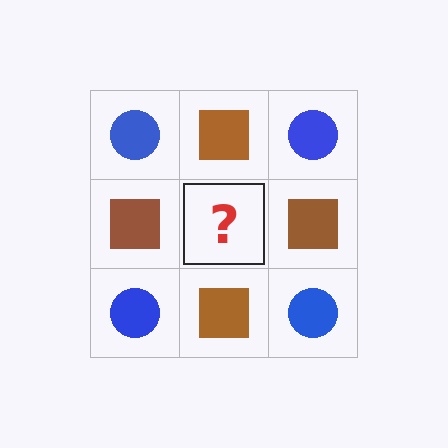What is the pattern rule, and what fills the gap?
The rule is that it alternates blue circle and brown square in a checkerboard pattern. The gap should be filled with a blue circle.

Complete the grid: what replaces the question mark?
The question mark should be replaced with a blue circle.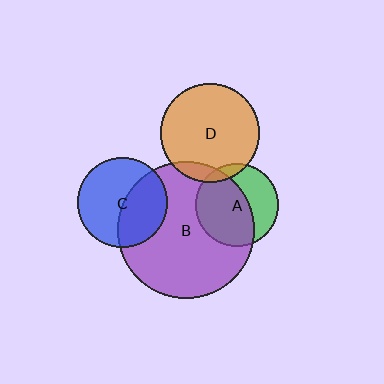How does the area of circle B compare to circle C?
Approximately 2.3 times.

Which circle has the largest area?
Circle B (purple).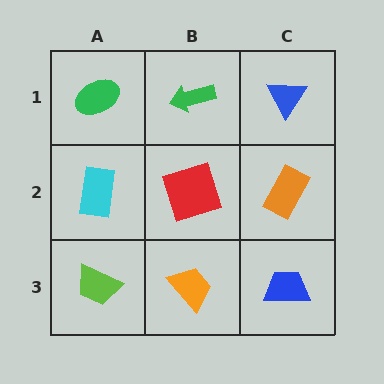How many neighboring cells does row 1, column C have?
2.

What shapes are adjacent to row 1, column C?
An orange rectangle (row 2, column C), a green arrow (row 1, column B).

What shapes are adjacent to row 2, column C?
A blue triangle (row 1, column C), a blue trapezoid (row 3, column C), a red square (row 2, column B).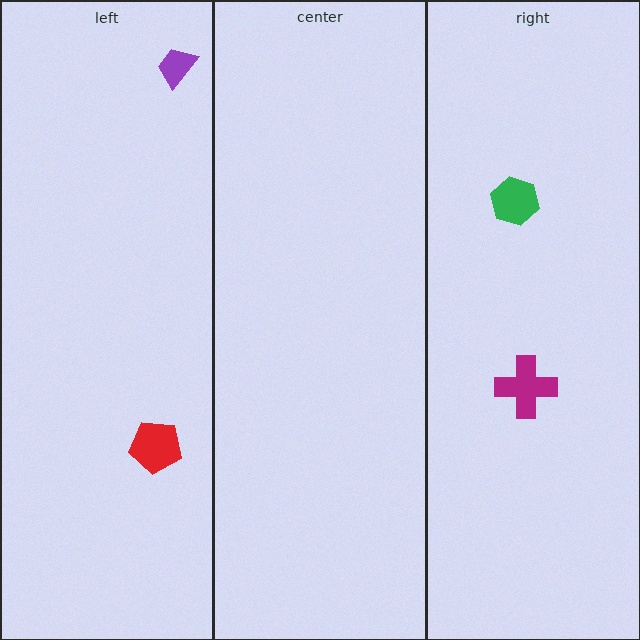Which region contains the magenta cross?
The right region.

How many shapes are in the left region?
2.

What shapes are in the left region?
The purple trapezoid, the red pentagon.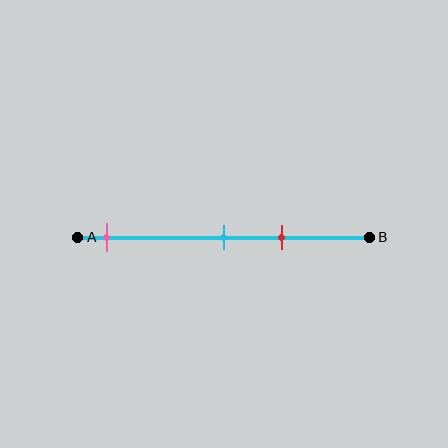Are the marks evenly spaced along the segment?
No, the marks are not evenly spaced.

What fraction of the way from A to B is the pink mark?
The pink mark is approximately 10% (0.1) of the way from A to B.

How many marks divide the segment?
There are 3 marks dividing the segment.